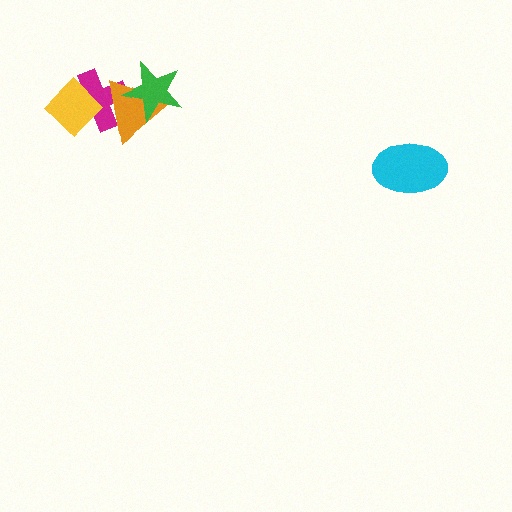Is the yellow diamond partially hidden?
No, no other shape covers it.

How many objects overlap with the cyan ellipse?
0 objects overlap with the cyan ellipse.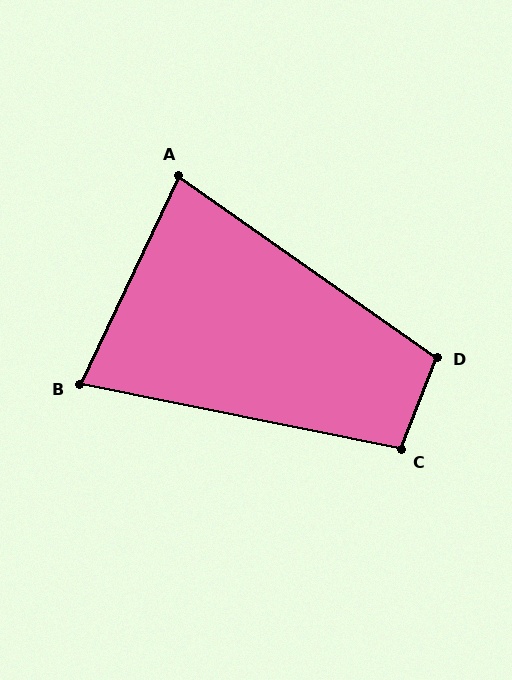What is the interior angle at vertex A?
Approximately 80 degrees (acute).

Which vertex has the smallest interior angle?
B, at approximately 76 degrees.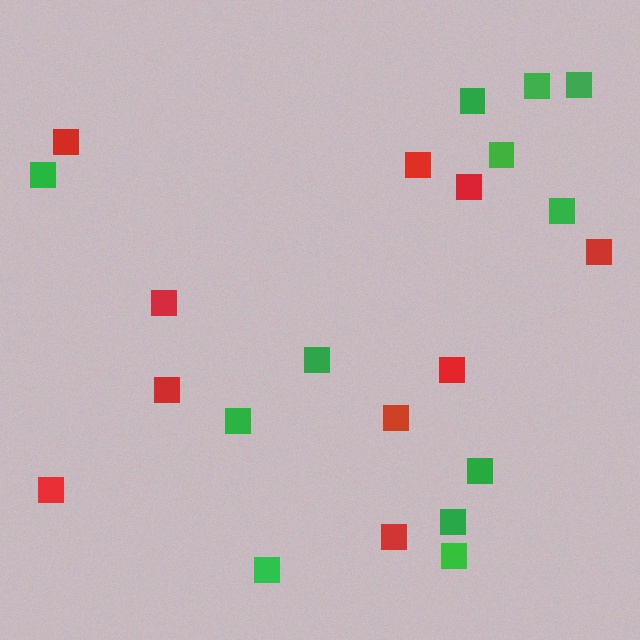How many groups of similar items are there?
There are 2 groups: one group of green squares (12) and one group of red squares (10).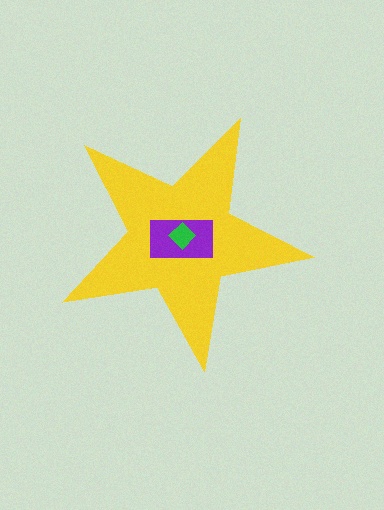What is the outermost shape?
The yellow star.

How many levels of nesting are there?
3.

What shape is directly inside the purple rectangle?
The green diamond.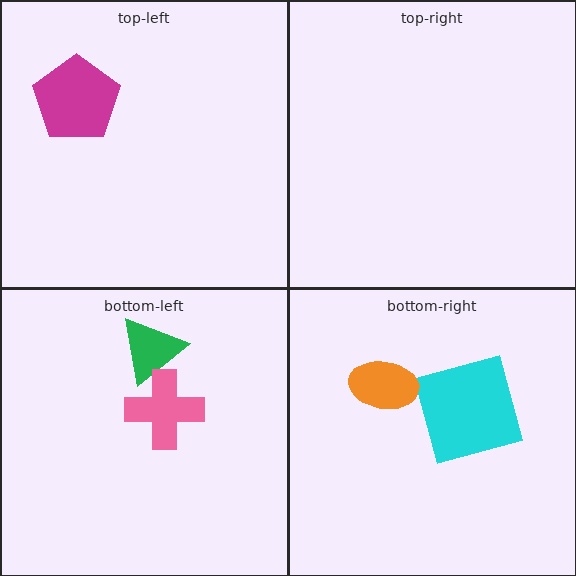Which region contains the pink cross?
The bottom-left region.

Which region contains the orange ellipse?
The bottom-right region.